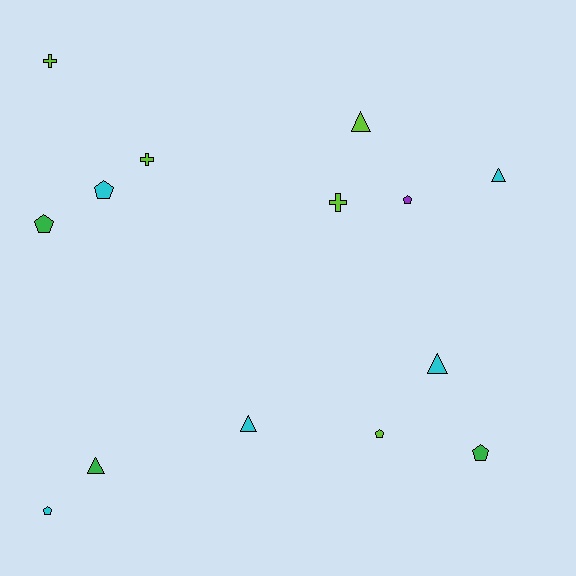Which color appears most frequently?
Lime, with 5 objects.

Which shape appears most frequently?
Pentagon, with 6 objects.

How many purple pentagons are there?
There is 1 purple pentagon.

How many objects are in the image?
There are 14 objects.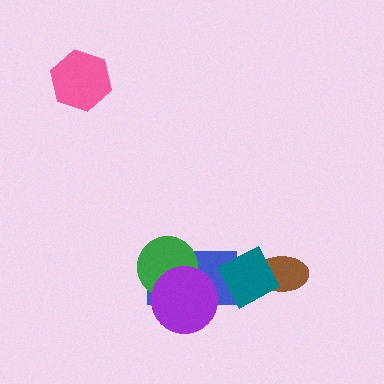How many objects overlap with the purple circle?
2 objects overlap with the purple circle.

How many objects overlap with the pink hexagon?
0 objects overlap with the pink hexagon.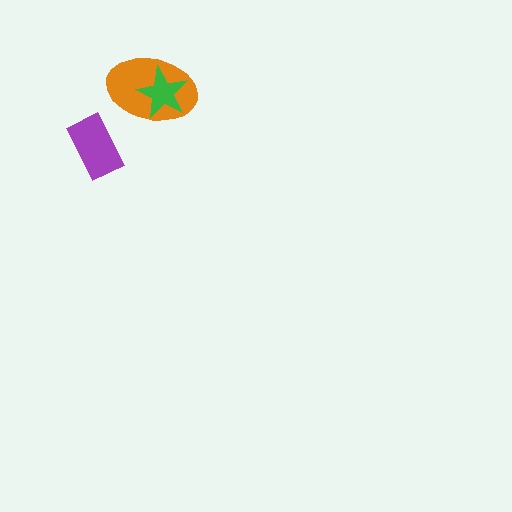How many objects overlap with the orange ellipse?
1 object overlaps with the orange ellipse.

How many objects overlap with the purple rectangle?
0 objects overlap with the purple rectangle.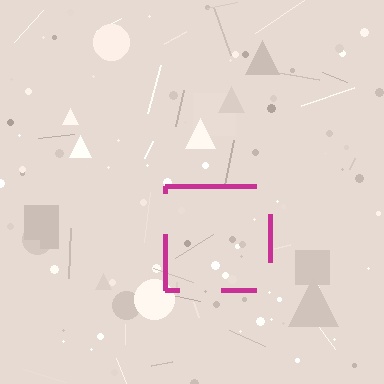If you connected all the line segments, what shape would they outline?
They would outline a square.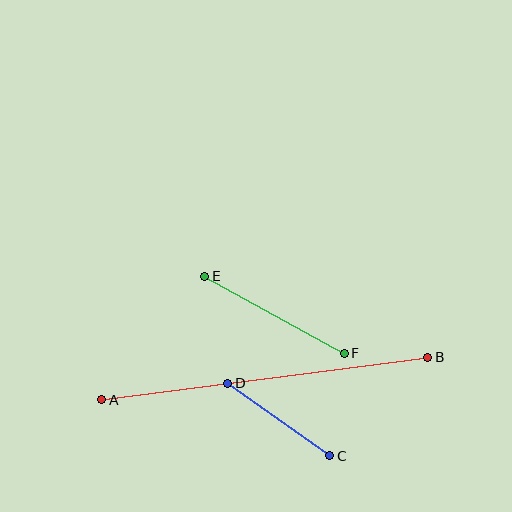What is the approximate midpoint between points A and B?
The midpoint is at approximately (265, 379) pixels.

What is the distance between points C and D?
The distance is approximately 125 pixels.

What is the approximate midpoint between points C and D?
The midpoint is at approximately (279, 420) pixels.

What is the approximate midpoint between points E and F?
The midpoint is at approximately (275, 315) pixels.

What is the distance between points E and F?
The distance is approximately 160 pixels.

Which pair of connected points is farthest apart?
Points A and B are farthest apart.